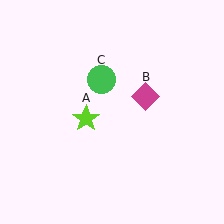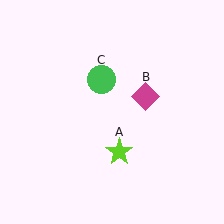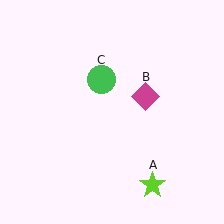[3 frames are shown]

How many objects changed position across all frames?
1 object changed position: lime star (object A).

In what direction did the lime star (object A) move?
The lime star (object A) moved down and to the right.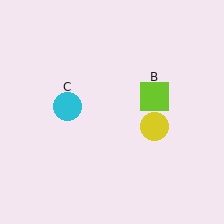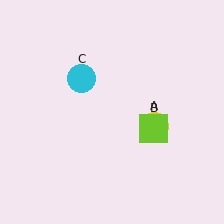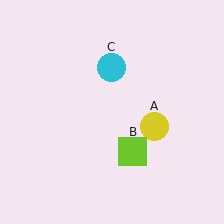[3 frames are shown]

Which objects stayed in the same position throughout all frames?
Yellow circle (object A) remained stationary.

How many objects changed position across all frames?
2 objects changed position: lime square (object B), cyan circle (object C).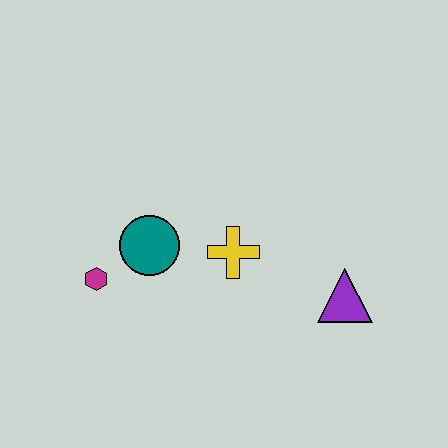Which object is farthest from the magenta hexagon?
The purple triangle is farthest from the magenta hexagon.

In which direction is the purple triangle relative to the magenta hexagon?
The purple triangle is to the right of the magenta hexagon.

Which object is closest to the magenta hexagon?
The teal circle is closest to the magenta hexagon.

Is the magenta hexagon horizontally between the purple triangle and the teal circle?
No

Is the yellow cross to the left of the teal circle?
No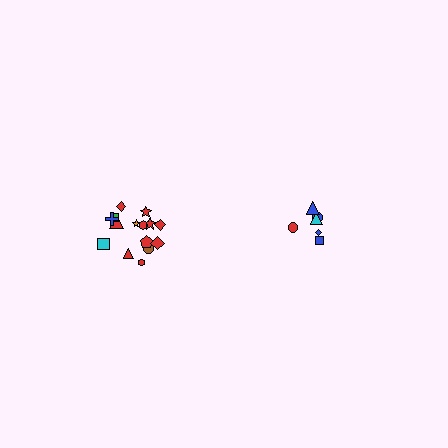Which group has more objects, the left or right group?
The left group.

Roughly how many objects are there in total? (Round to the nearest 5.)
Roughly 20 objects in total.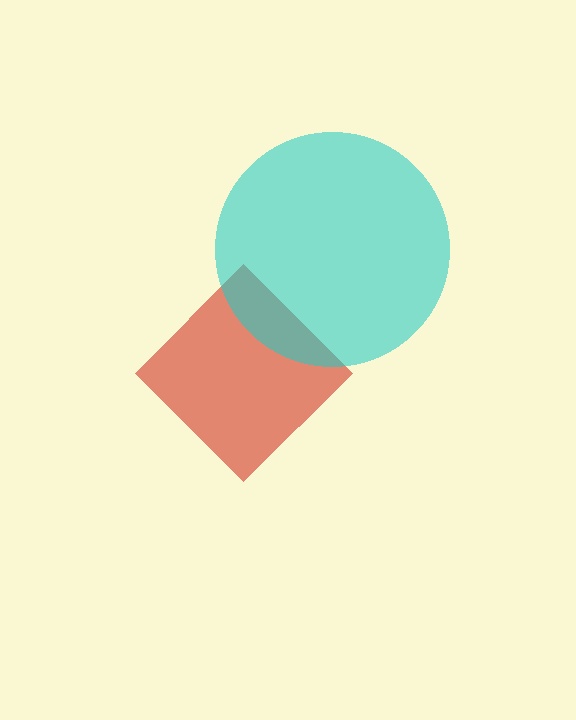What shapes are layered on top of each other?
The layered shapes are: a red diamond, a cyan circle.